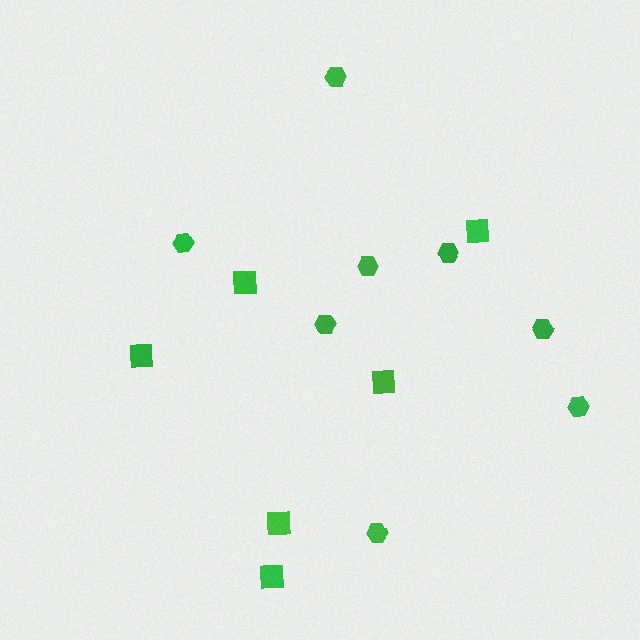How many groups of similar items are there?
There are 2 groups: one group of squares (6) and one group of hexagons (8).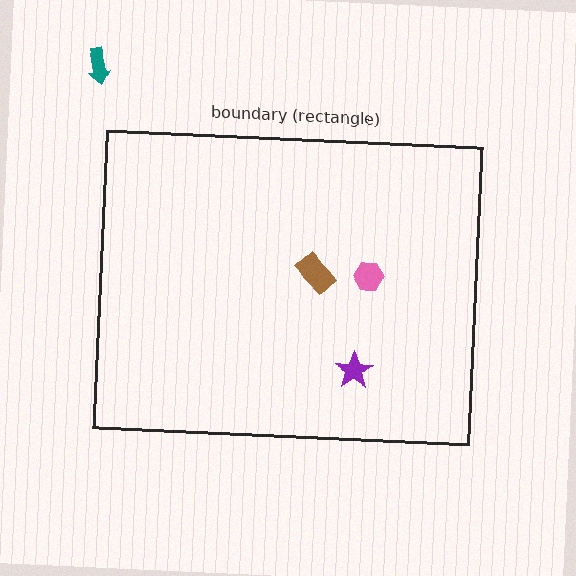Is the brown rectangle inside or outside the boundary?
Inside.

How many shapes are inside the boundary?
3 inside, 1 outside.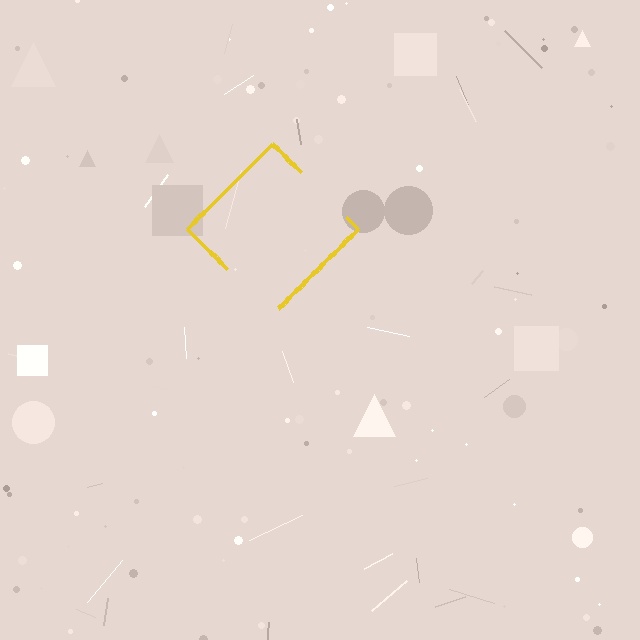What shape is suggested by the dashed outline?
The dashed outline suggests a diamond.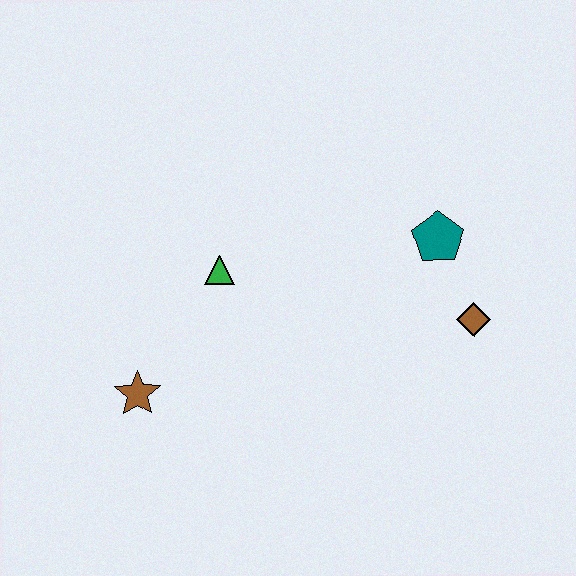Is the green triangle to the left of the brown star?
No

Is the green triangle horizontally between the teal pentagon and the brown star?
Yes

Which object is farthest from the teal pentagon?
The brown star is farthest from the teal pentagon.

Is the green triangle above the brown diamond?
Yes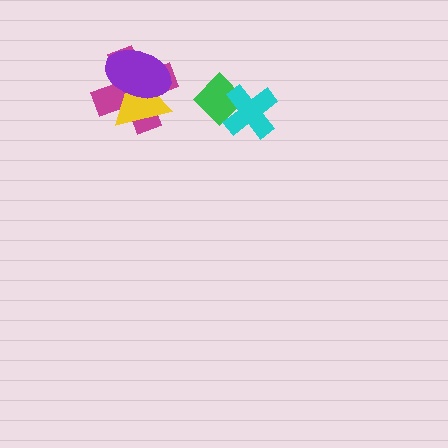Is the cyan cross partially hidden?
No, no other shape covers it.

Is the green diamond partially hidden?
Yes, it is partially covered by another shape.